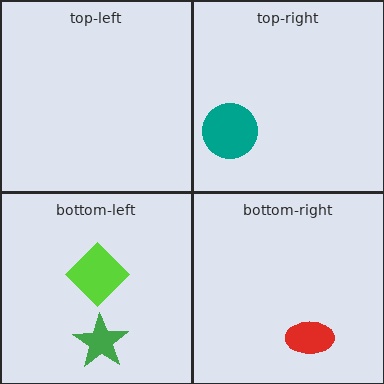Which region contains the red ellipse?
The bottom-right region.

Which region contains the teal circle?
The top-right region.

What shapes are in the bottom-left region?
The green star, the lime diamond.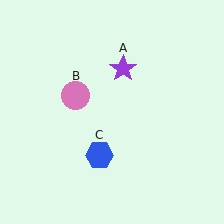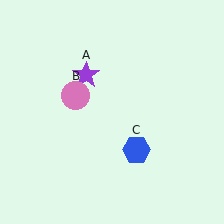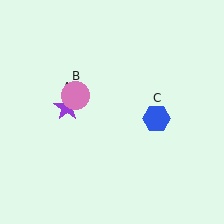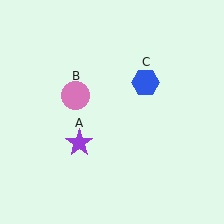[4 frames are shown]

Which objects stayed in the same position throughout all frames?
Pink circle (object B) remained stationary.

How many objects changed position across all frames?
2 objects changed position: purple star (object A), blue hexagon (object C).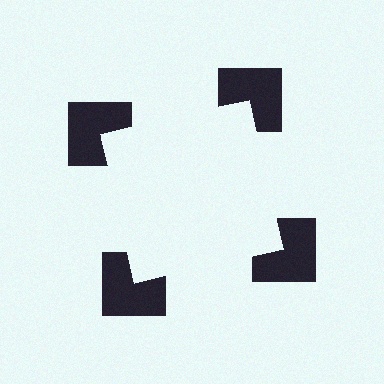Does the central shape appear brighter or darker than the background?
It typically appears slightly brighter than the background, even though no actual brightness change is drawn.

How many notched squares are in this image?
There are 4 — one at each vertex of the illusory square.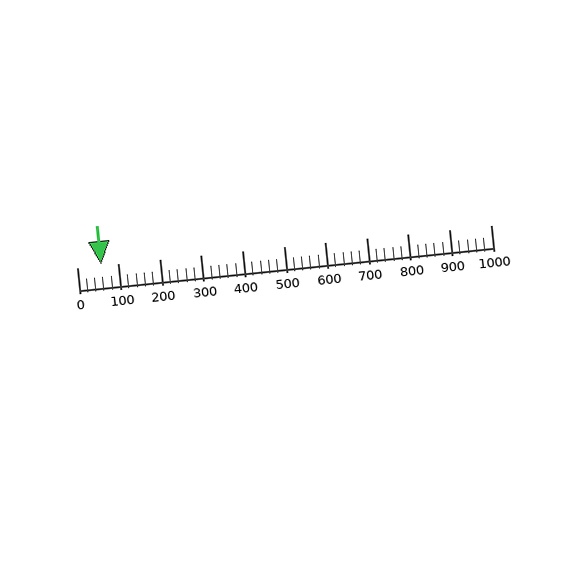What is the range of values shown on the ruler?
The ruler shows values from 0 to 1000.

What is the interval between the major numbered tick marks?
The major tick marks are spaced 100 units apart.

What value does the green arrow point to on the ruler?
The green arrow points to approximately 60.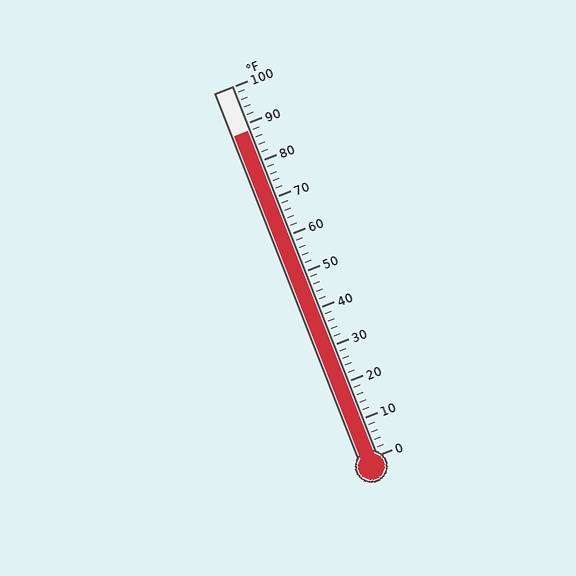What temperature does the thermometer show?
The thermometer shows approximately 88°F.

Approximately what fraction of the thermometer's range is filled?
The thermometer is filled to approximately 90% of its range.